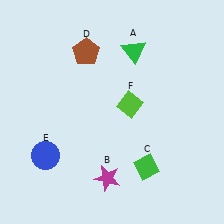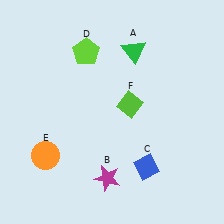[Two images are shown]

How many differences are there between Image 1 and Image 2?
There are 3 differences between the two images.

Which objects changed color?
C changed from green to blue. D changed from brown to lime. E changed from blue to orange.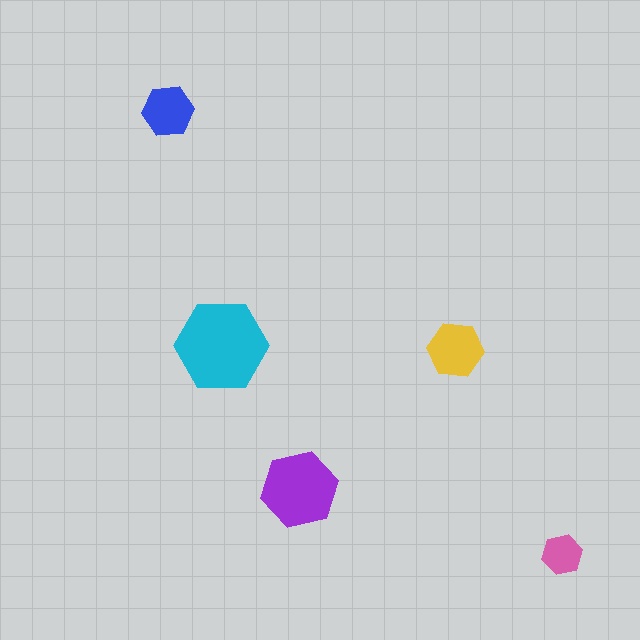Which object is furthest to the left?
The blue hexagon is leftmost.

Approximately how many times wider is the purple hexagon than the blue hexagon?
About 1.5 times wider.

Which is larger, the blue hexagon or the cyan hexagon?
The cyan one.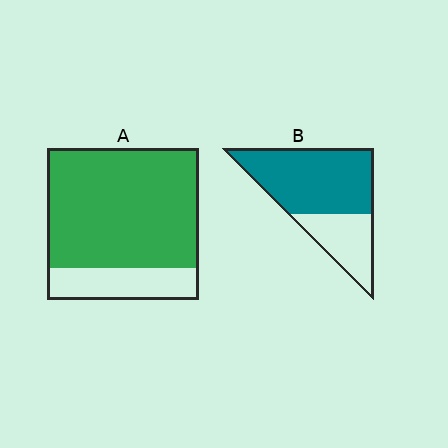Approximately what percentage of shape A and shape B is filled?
A is approximately 80% and B is approximately 70%.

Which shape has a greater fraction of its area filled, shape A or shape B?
Shape A.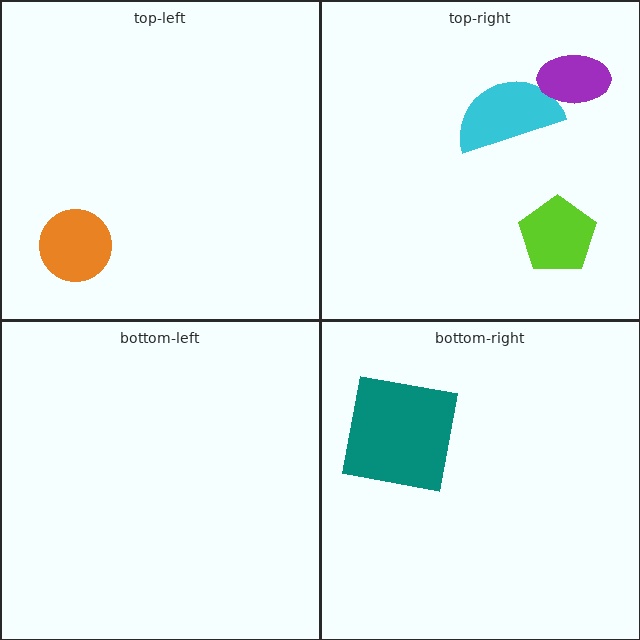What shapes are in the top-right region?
The cyan semicircle, the purple ellipse, the lime pentagon.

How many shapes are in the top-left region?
1.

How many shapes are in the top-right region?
3.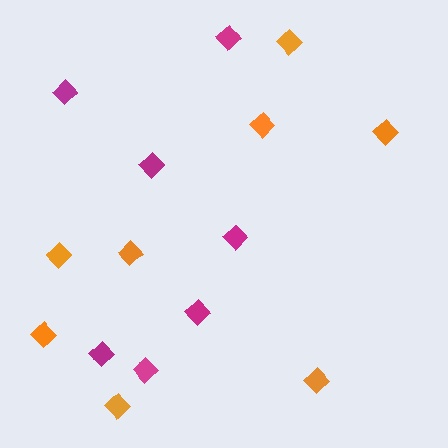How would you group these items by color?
There are 2 groups: one group of orange diamonds (8) and one group of magenta diamonds (7).